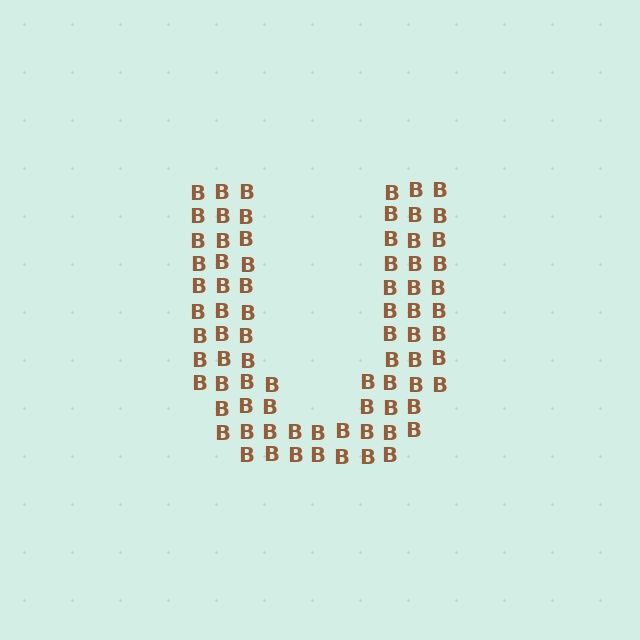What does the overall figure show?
The overall figure shows the letter U.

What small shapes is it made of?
It is made of small letter B's.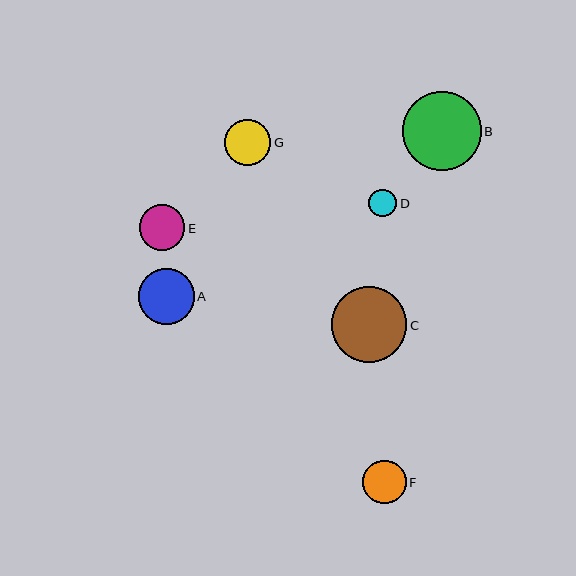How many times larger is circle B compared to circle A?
Circle B is approximately 1.4 times the size of circle A.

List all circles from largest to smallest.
From largest to smallest: B, C, A, G, E, F, D.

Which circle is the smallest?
Circle D is the smallest with a size of approximately 28 pixels.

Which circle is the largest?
Circle B is the largest with a size of approximately 79 pixels.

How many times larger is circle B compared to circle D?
Circle B is approximately 2.9 times the size of circle D.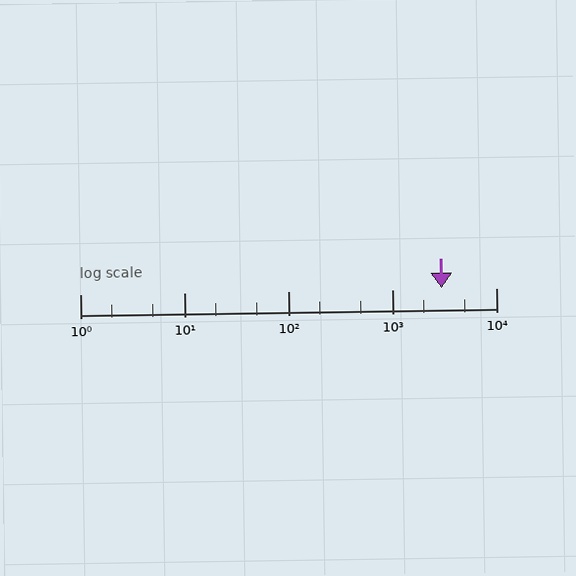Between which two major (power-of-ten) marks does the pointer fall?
The pointer is between 1000 and 10000.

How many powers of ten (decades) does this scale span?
The scale spans 4 decades, from 1 to 10000.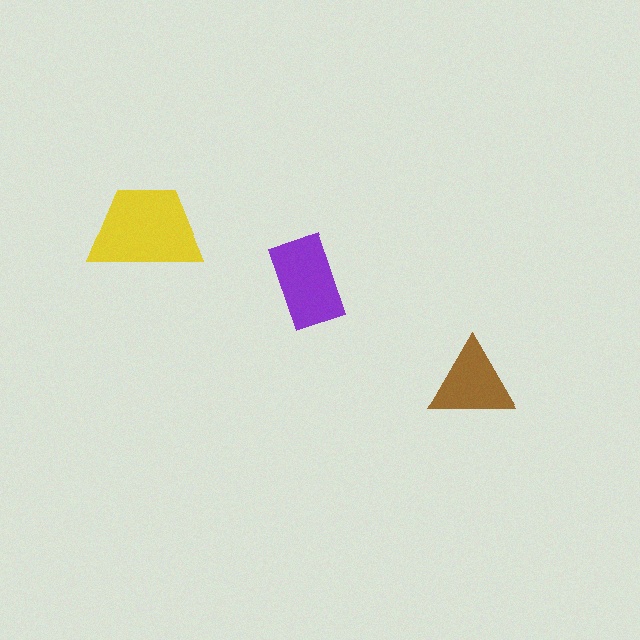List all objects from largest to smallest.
The yellow trapezoid, the purple rectangle, the brown triangle.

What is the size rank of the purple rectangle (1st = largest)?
2nd.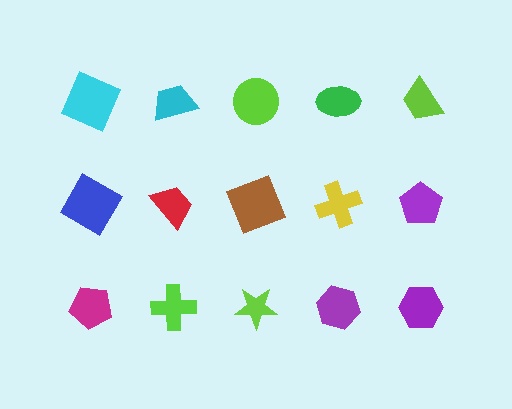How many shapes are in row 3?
5 shapes.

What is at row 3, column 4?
A purple hexagon.